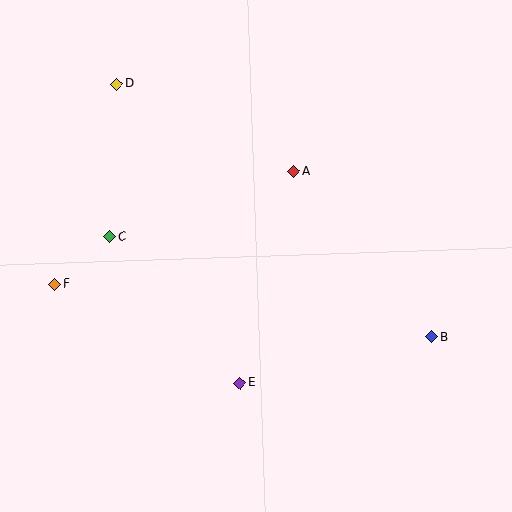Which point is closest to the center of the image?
Point A at (294, 172) is closest to the center.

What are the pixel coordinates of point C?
Point C is at (110, 237).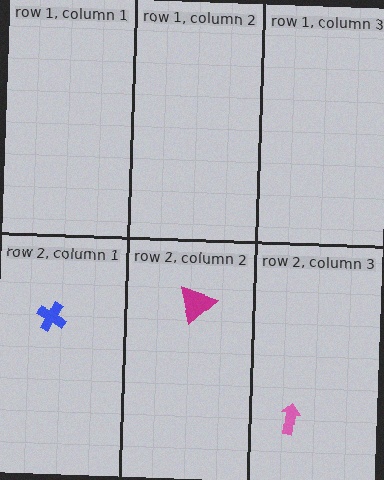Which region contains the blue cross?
The row 2, column 1 region.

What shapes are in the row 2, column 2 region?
The magenta triangle.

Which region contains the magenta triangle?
The row 2, column 2 region.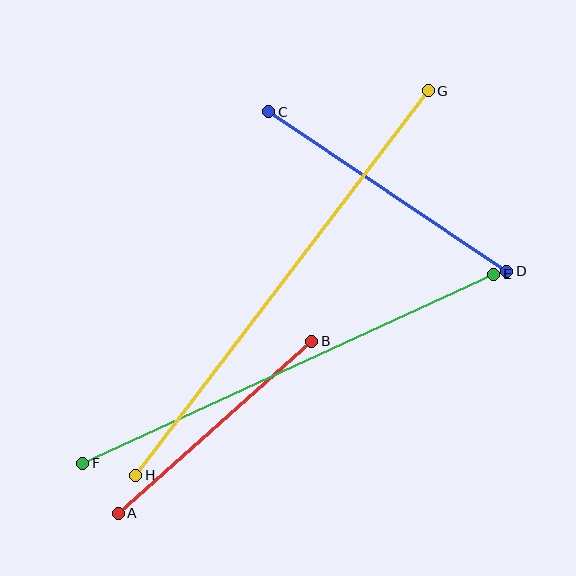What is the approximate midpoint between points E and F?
The midpoint is at approximately (288, 369) pixels.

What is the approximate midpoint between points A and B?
The midpoint is at approximately (215, 427) pixels.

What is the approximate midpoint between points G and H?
The midpoint is at approximately (282, 283) pixels.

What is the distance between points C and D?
The distance is approximately 287 pixels.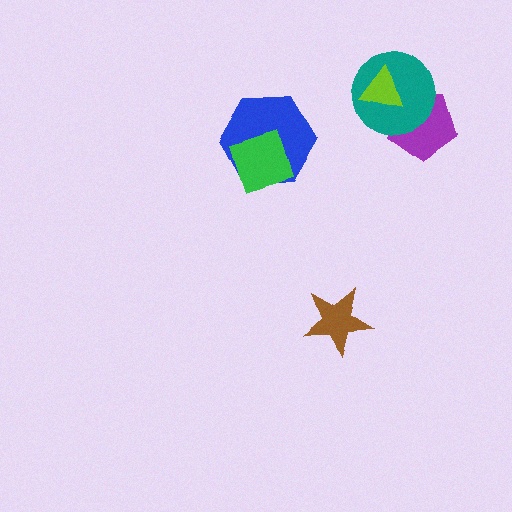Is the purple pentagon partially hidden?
Yes, it is partially covered by another shape.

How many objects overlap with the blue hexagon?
1 object overlaps with the blue hexagon.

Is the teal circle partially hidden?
Yes, it is partially covered by another shape.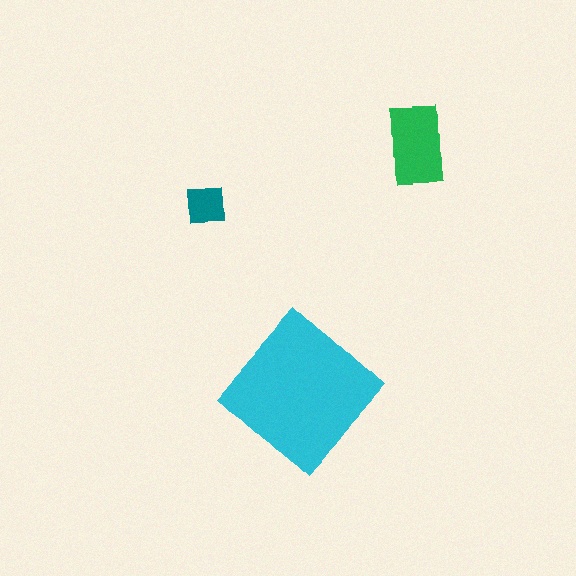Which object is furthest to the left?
The teal square is leftmost.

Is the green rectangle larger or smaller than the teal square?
Larger.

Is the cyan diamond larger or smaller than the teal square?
Larger.